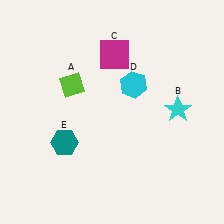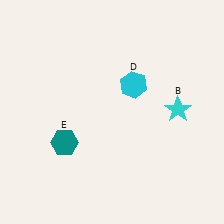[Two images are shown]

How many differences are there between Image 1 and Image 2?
There are 2 differences between the two images.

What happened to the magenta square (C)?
The magenta square (C) was removed in Image 2. It was in the top-right area of Image 1.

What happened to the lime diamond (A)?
The lime diamond (A) was removed in Image 2. It was in the top-left area of Image 1.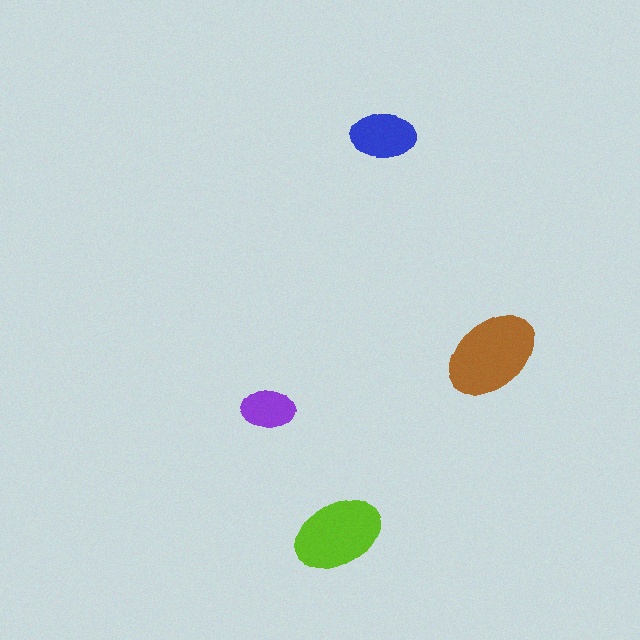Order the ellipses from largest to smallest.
the brown one, the lime one, the blue one, the purple one.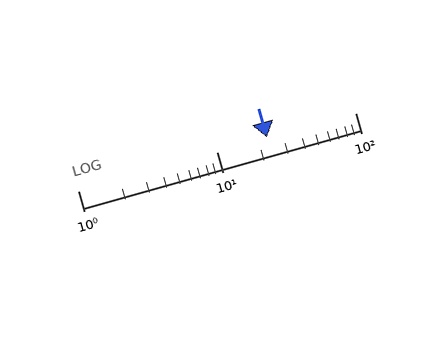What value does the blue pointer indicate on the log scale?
The pointer indicates approximately 23.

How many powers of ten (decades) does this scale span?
The scale spans 2 decades, from 1 to 100.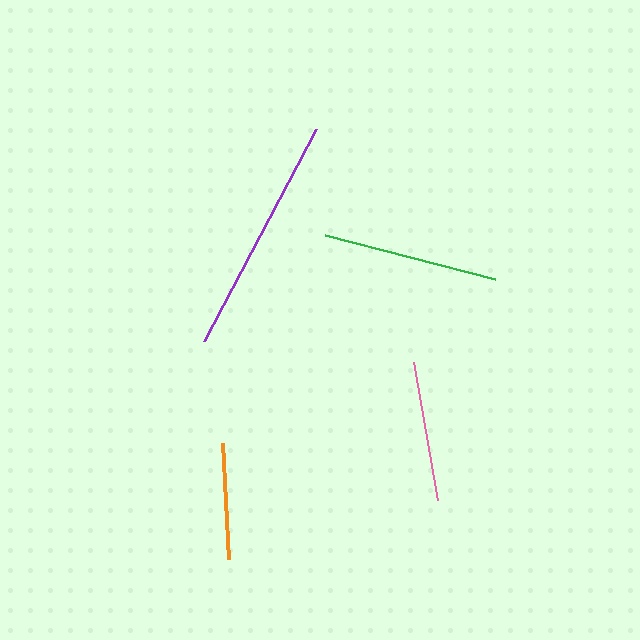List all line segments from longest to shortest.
From longest to shortest: purple, green, pink, orange.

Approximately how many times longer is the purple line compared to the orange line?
The purple line is approximately 2.1 times the length of the orange line.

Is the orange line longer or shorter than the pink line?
The pink line is longer than the orange line.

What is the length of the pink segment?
The pink segment is approximately 139 pixels long.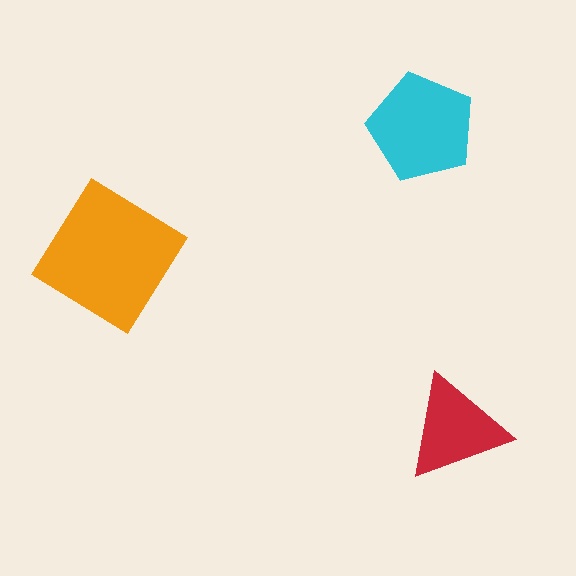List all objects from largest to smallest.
The orange diamond, the cyan pentagon, the red triangle.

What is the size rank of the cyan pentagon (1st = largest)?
2nd.